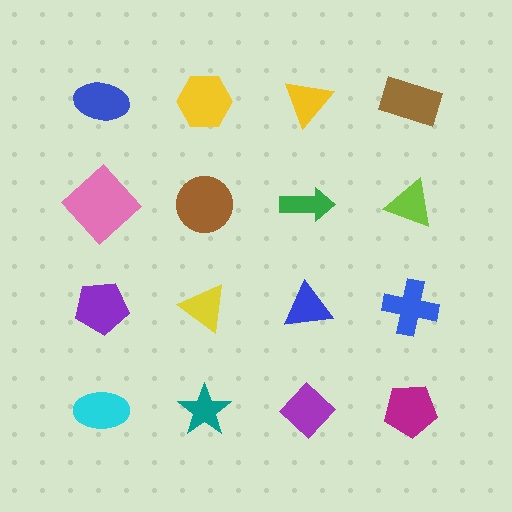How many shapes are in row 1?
4 shapes.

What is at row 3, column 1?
A purple pentagon.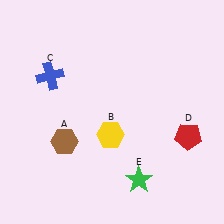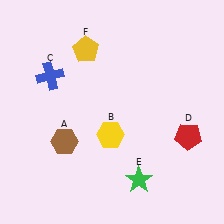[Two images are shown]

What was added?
A yellow pentagon (F) was added in Image 2.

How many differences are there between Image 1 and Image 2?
There is 1 difference between the two images.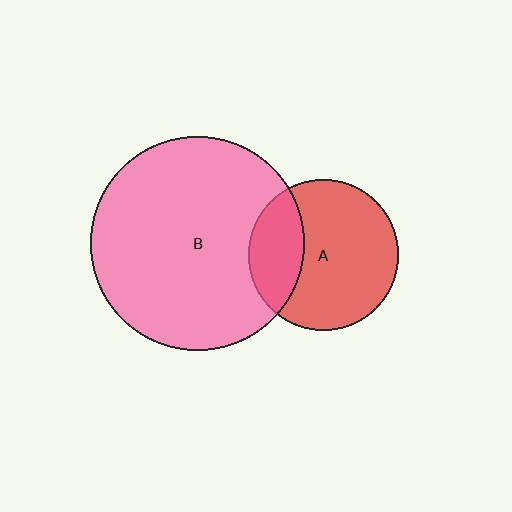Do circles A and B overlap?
Yes.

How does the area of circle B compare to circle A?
Approximately 2.0 times.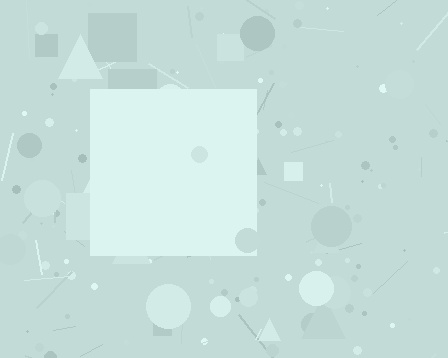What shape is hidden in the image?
A square is hidden in the image.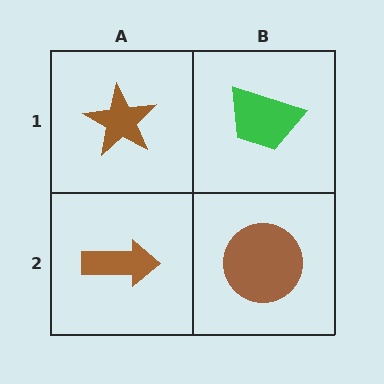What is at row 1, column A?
A brown star.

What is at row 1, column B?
A green trapezoid.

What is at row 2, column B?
A brown circle.